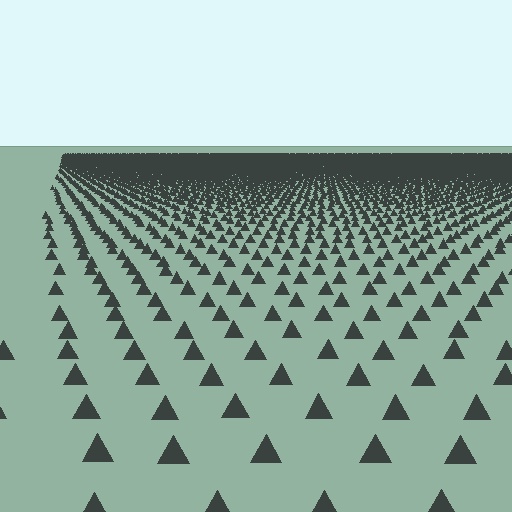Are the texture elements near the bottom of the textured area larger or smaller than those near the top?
Larger. Near the bottom, elements are closer to the viewer and appear at a bigger on-screen size.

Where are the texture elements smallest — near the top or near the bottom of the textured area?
Near the top.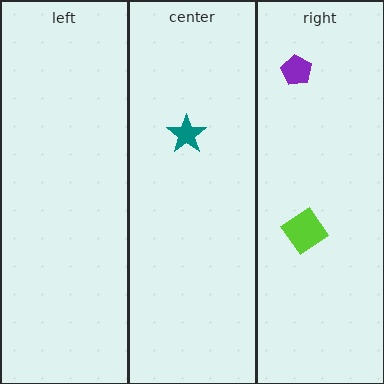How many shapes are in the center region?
1.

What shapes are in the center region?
The teal star.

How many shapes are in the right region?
2.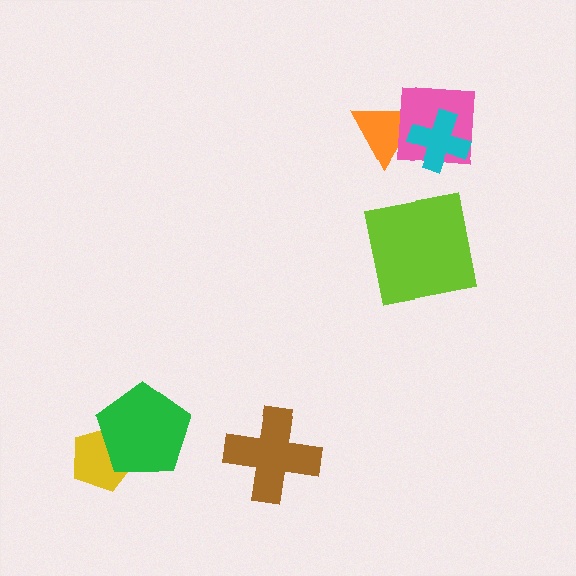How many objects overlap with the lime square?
0 objects overlap with the lime square.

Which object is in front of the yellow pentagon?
The green pentagon is in front of the yellow pentagon.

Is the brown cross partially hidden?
No, no other shape covers it.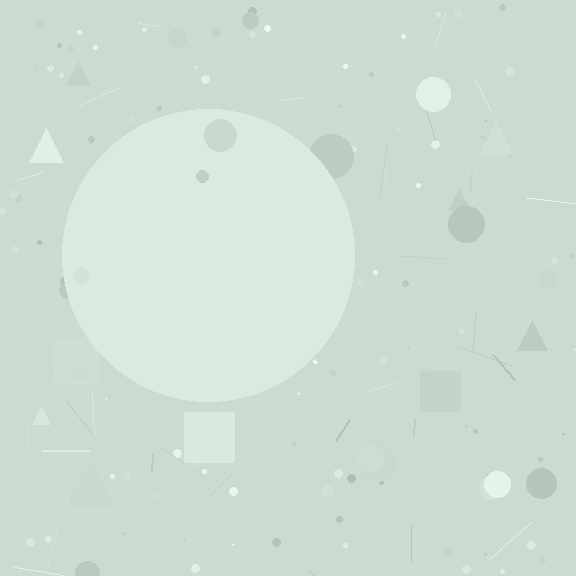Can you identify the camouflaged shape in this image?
The camouflaged shape is a circle.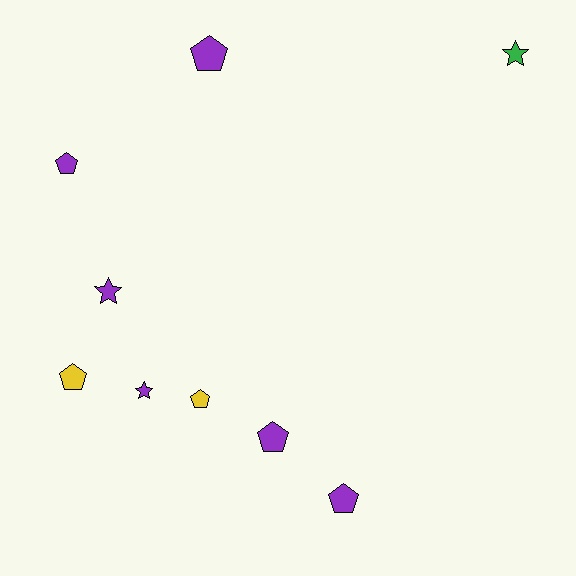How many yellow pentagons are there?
There are 2 yellow pentagons.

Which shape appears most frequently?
Pentagon, with 6 objects.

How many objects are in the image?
There are 9 objects.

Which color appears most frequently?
Purple, with 6 objects.